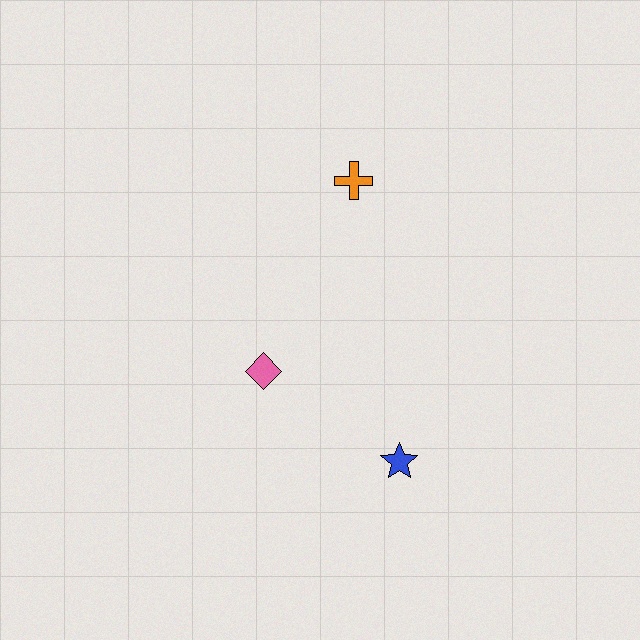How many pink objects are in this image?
There is 1 pink object.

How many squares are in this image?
There are no squares.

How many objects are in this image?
There are 3 objects.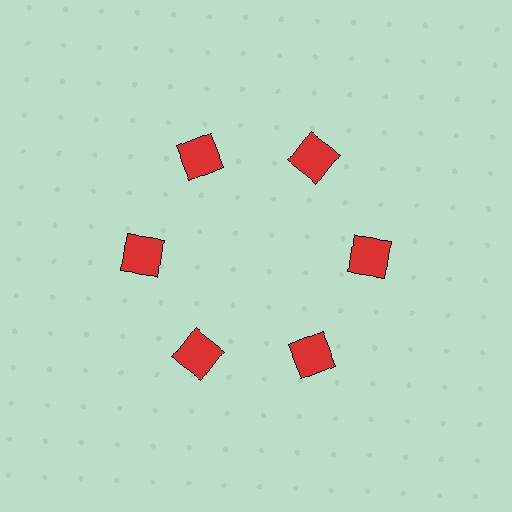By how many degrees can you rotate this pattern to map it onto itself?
The pattern maps onto itself every 60 degrees of rotation.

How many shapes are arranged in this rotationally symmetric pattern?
There are 6 shapes, arranged in 6 groups of 1.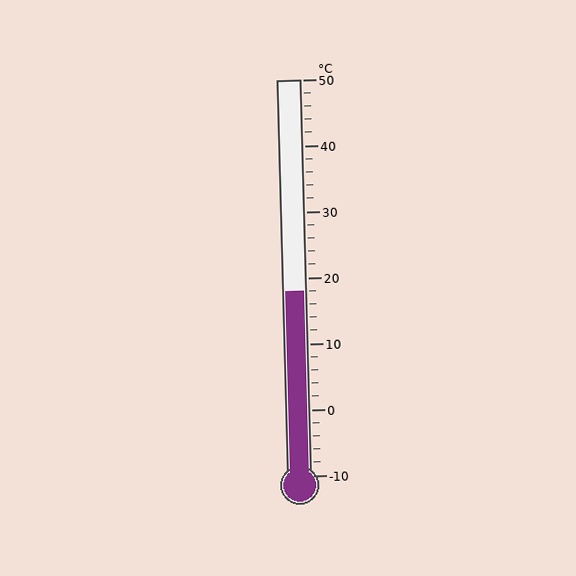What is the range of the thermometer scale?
The thermometer scale ranges from -10°C to 50°C.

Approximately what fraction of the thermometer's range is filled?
The thermometer is filled to approximately 45% of its range.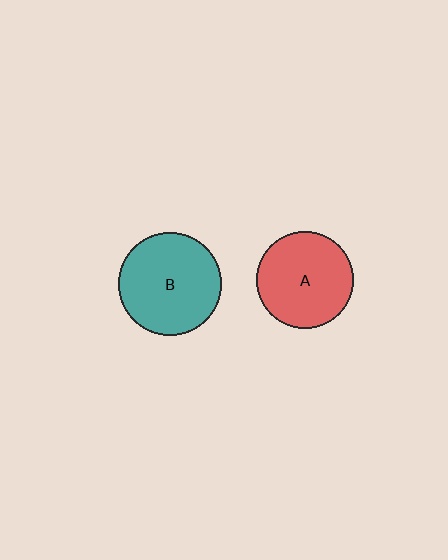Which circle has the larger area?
Circle B (teal).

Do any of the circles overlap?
No, none of the circles overlap.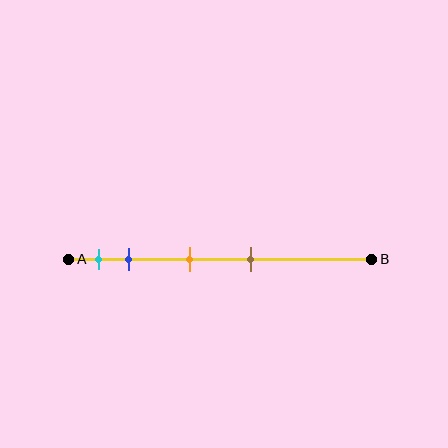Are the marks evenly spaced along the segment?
No, the marks are not evenly spaced.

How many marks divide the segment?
There are 4 marks dividing the segment.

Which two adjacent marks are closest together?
The cyan and blue marks are the closest adjacent pair.